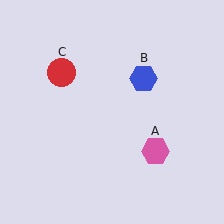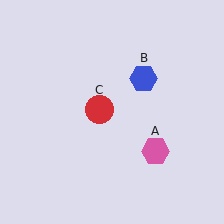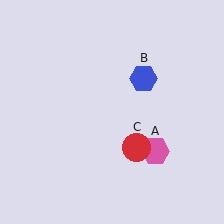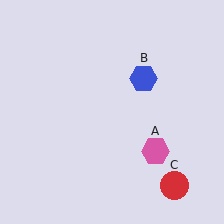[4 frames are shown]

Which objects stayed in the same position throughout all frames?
Pink hexagon (object A) and blue hexagon (object B) remained stationary.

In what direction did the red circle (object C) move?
The red circle (object C) moved down and to the right.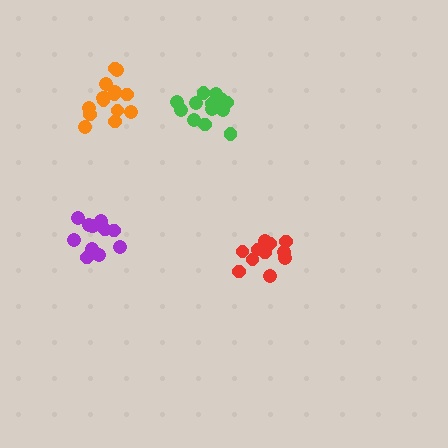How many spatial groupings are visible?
There are 4 spatial groupings.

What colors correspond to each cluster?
The clusters are colored: red, orange, green, purple.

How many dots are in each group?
Group 1: 12 dots, Group 2: 15 dots, Group 3: 13 dots, Group 4: 13 dots (53 total).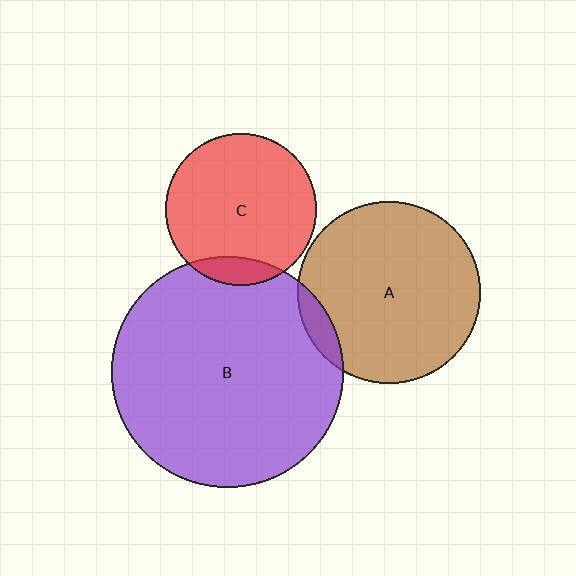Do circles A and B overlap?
Yes.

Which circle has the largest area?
Circle B (purple).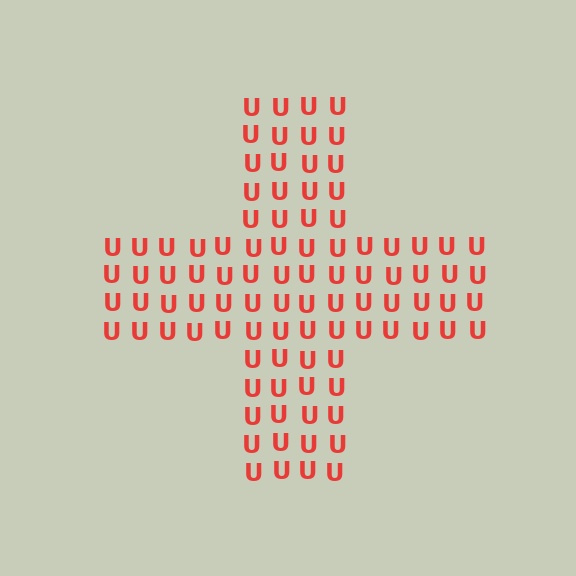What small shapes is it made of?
It is made of small letter U's.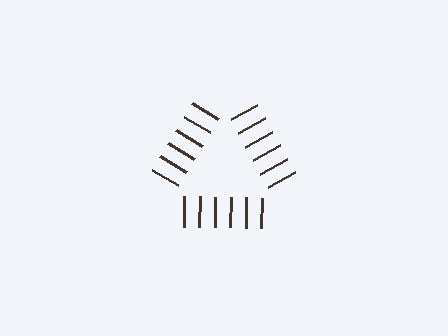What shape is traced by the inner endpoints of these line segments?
An illusory triangle — the line segments terminate on its edges but no continuous stroke is drawn.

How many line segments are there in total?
18 — 6 along each of the 3 edges.